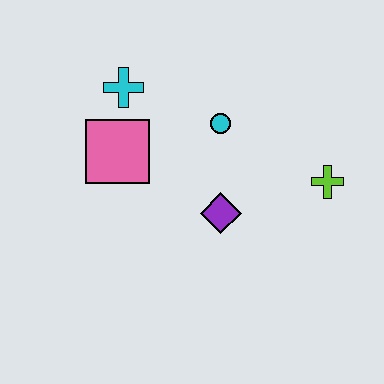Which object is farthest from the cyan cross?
The lime cross is farthest from the cyan cross.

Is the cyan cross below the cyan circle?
No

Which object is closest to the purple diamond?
The cyan circle is closest to the purple diamond.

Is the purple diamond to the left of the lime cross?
Yes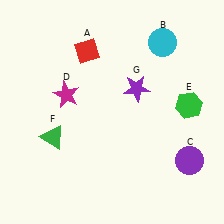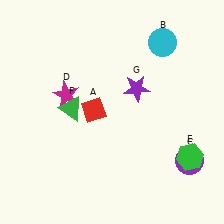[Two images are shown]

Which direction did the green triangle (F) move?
The green triangle (F) moved up.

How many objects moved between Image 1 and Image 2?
3 objects moved between the two images.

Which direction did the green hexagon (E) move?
The green hexagon (E) moved down.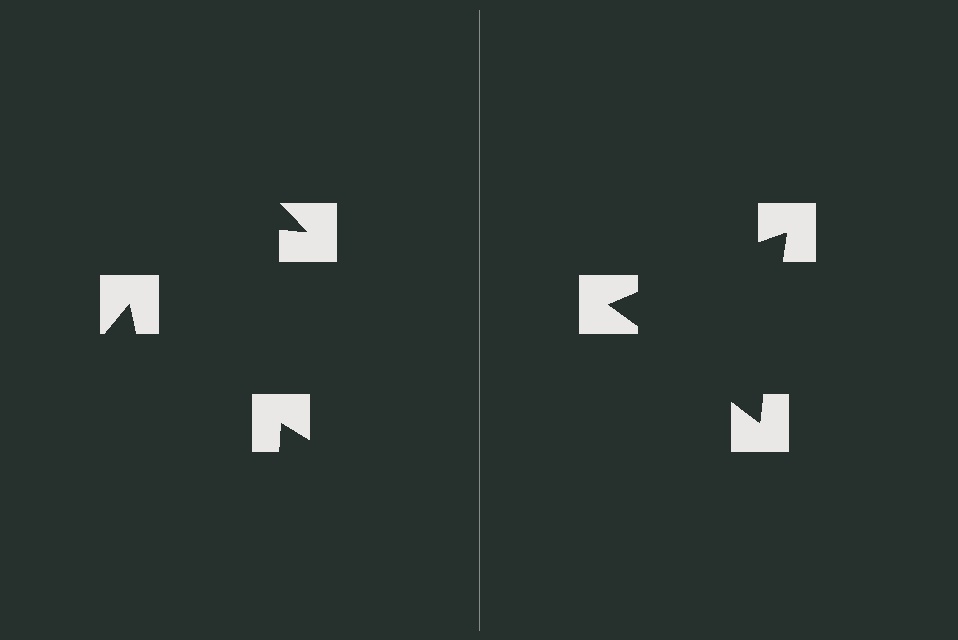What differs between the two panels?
The notched squares are positioned identically on both sides; only the wedge orientations differ. On the right they align to a triangle; on the left they are misaligned.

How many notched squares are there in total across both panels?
6 — 3 on each side.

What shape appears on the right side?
An illusory triangle.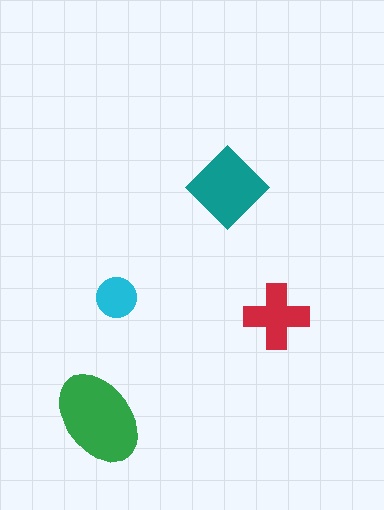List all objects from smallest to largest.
The cyan circle, the red cross, the teal diamond, the green ellipse.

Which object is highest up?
The teal diamond is topmost.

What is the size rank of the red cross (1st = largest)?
3rd.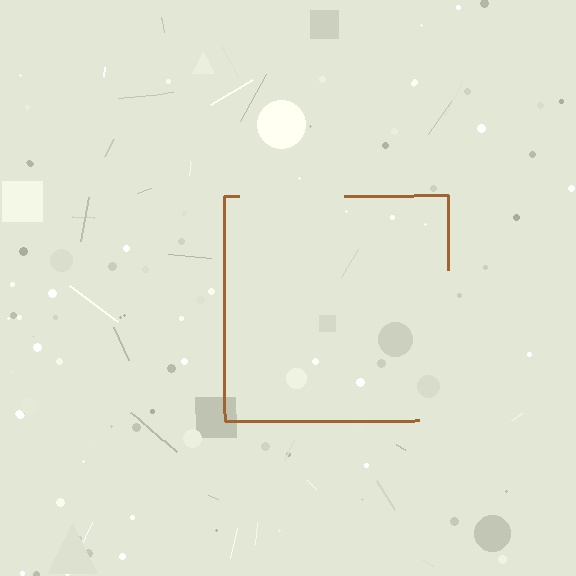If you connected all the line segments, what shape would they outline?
They would outline a square.